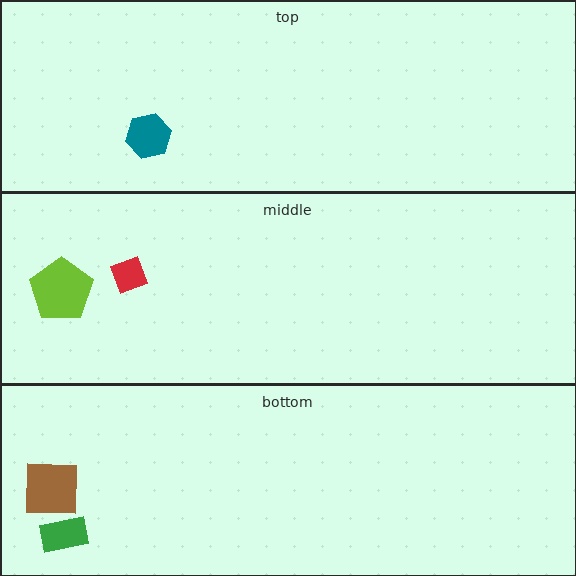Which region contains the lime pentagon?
The middle region.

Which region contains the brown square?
The bottom region.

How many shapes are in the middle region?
2.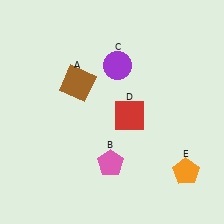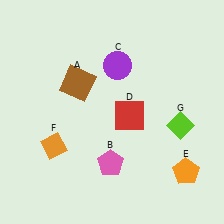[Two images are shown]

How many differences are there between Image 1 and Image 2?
There are 2 differences between the two images.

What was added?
An orange diamond (F), a lime diamond (G) were added in Image 2.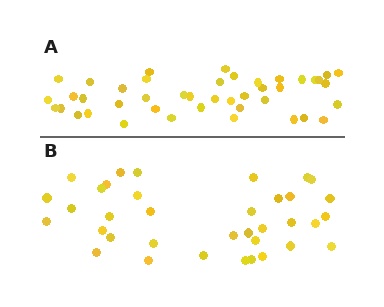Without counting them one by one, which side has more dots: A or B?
Region A (the top region) has more dots.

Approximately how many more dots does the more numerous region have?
Region A has roughly 8 or so more dots than region B.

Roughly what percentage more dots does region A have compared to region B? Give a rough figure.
About 20% more.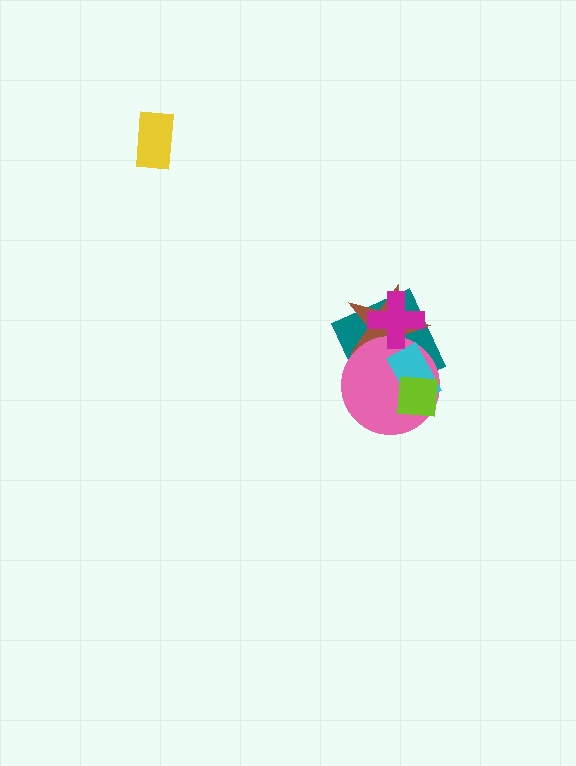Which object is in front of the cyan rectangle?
The lime square is in front of the cyan rectangle.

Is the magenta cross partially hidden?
No, no other shape covers it.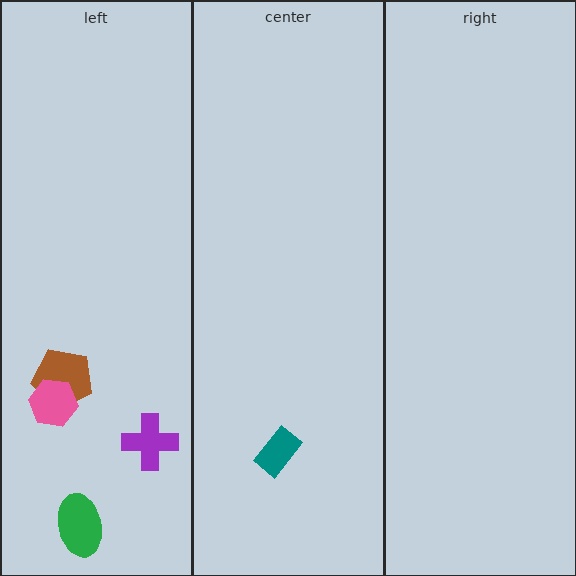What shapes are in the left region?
The brown pentagon, the green ellipse, the pink hexagon, the purple cross.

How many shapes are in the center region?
1.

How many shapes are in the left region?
4.